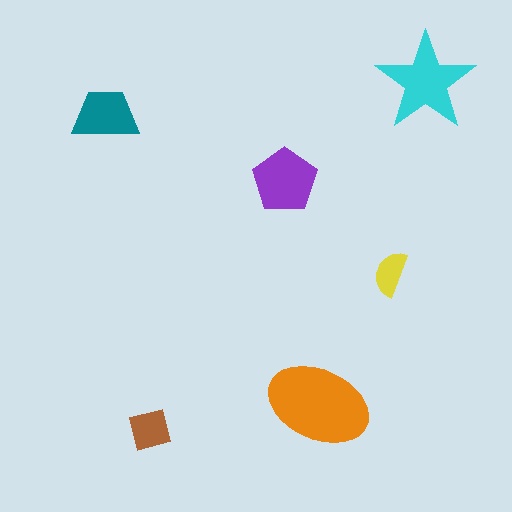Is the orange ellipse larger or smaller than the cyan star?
Larger.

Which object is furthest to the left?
The teal trapezoid is leftmost.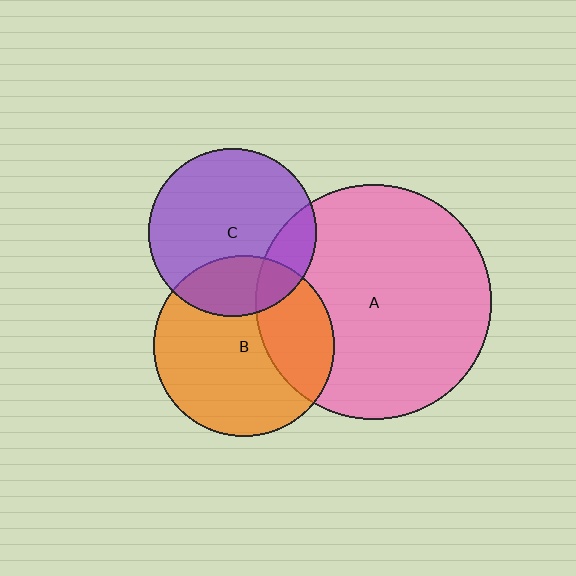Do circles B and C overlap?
Yes.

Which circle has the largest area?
Circle A (pink).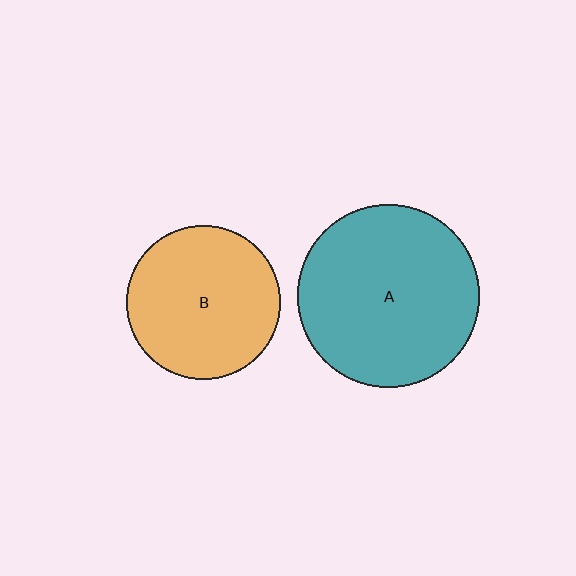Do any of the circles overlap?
No, none of the circles overlap.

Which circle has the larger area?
Circle A (teal).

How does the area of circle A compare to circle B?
Approximately 1.4 times.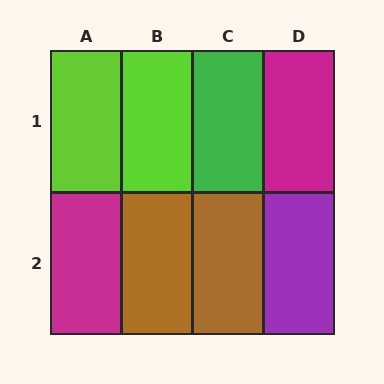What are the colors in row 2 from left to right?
Magenta, brown, brown, purple.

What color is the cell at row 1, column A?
Lime.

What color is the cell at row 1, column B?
Lime.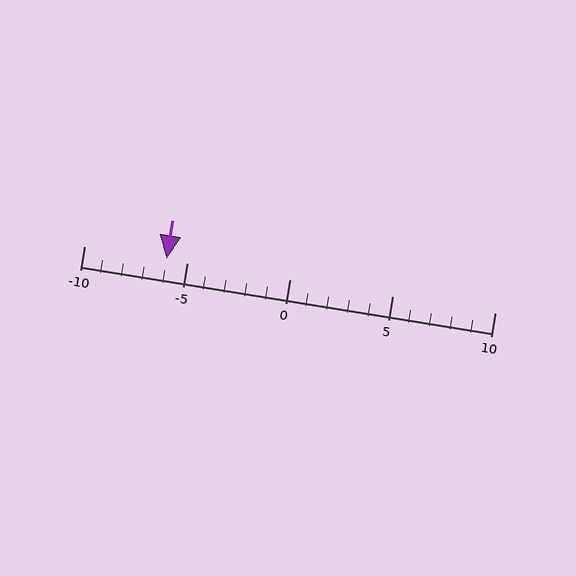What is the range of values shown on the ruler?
The ruler shows values from -10 to 10.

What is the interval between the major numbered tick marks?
The major tick marks are spaced 5 units apart.